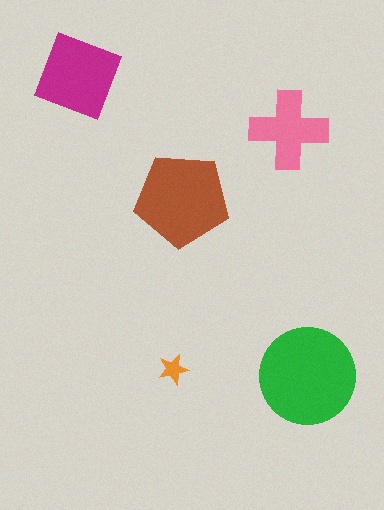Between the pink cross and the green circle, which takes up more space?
The green circle.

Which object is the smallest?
The orange star.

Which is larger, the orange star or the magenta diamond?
The magenta diamond.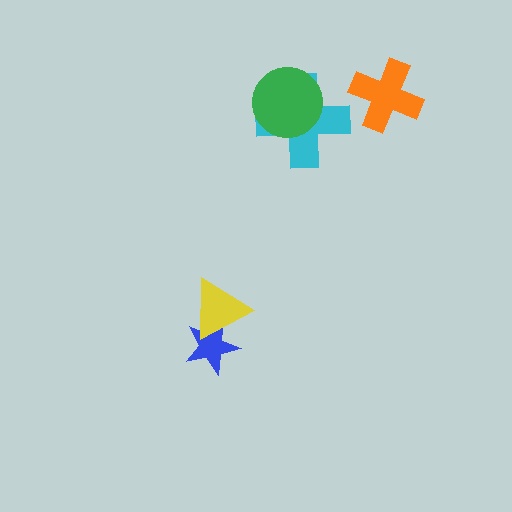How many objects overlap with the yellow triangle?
1 object overlaps with the yellow triangle.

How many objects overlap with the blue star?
1 object overlaps with the blue star.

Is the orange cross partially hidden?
No, no other shape covers it.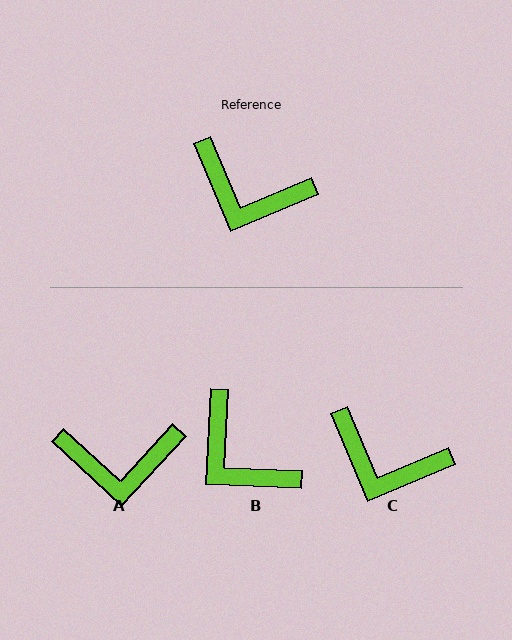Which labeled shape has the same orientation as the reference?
C.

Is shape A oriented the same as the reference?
No, it is off by about 24 degrees.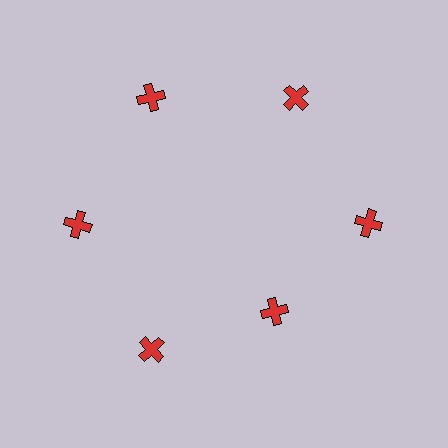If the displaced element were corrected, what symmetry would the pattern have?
It would have 6-fold rotational symmetry — the pattern would map onto itself every 60 degrees.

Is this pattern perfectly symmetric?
No. The 6 red crosses are arranged in a ring, but one element near the 5 o'clock position is pulled inward toward the center, breaking the 6-fold rotational symmetry.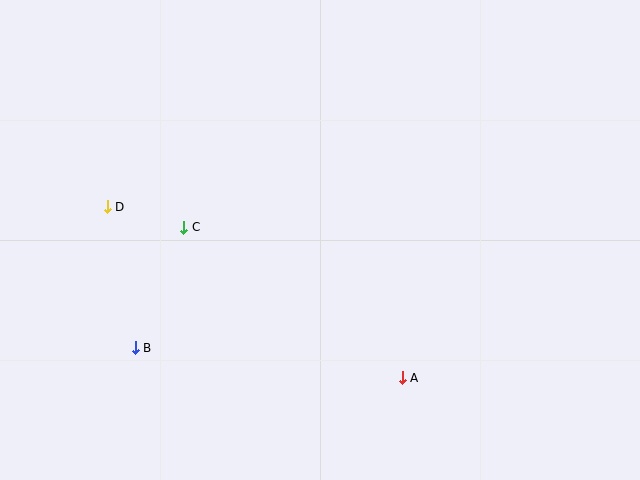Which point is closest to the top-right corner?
Point A is closest to the top-right corner.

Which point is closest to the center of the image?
Point C at (184, 227) is closest to the center.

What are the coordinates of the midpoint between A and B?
The midpoint between A and B is at (269, 363).